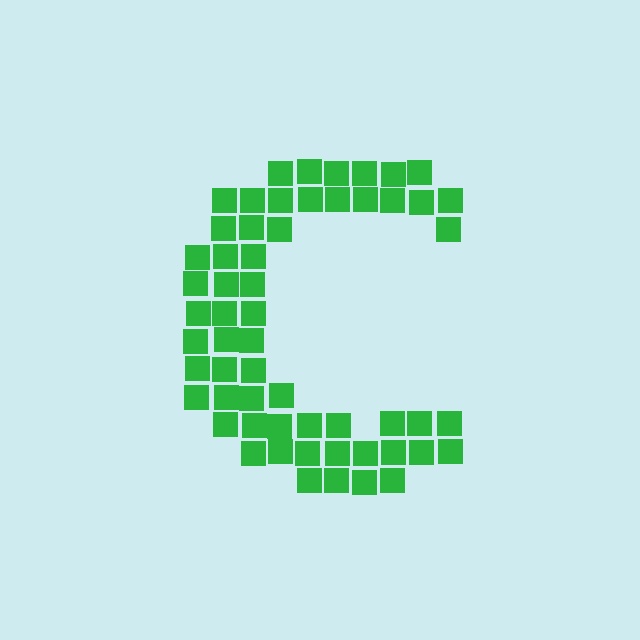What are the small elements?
The small elements are squares.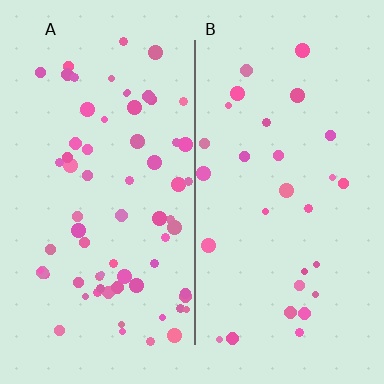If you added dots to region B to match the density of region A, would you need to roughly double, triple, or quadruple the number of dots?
Approximately double.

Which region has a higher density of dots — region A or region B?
A (the left).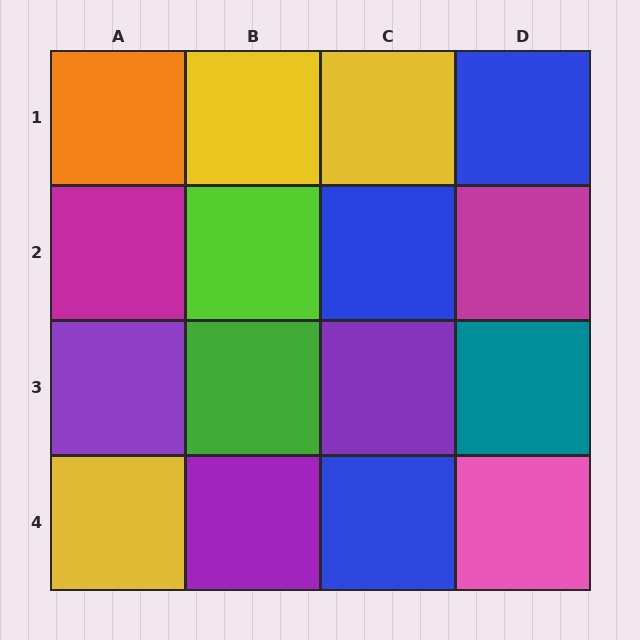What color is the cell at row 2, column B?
Lime.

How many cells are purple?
3 cells are purple.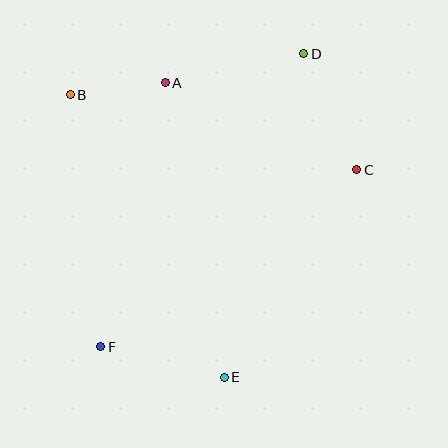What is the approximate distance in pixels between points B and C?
The distance between B and C is approximately 296 pixels.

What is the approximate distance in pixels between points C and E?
The distance between C and E is approximately 246 pixels.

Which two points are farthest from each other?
Points D and F are farthest from each other.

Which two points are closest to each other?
Points A and B are closest to each other.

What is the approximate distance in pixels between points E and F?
The distance between E and F is approximately 127 pixels.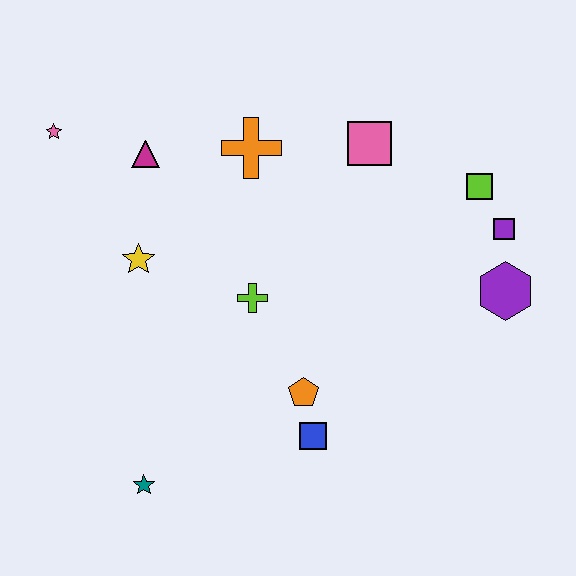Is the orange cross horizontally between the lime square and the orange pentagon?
No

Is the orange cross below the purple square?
No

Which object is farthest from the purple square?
The pink star is farthest from the purple square.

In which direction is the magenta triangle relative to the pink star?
The magenta triangle is to the right of the pink star.